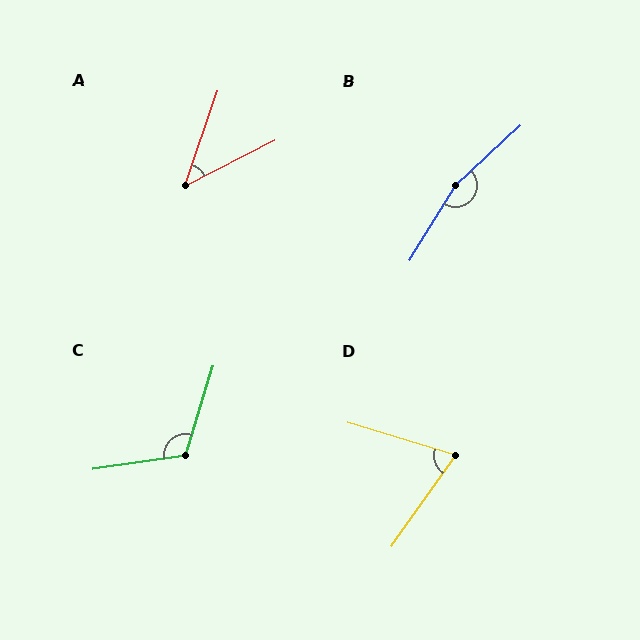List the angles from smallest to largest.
A (44°), D (72°), C (115°), B (164°).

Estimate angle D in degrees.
Approximately 72 degrees.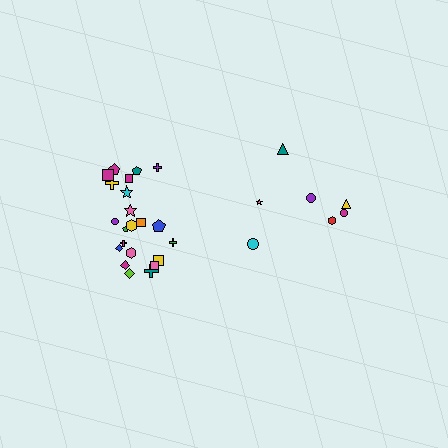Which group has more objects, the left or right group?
The left group.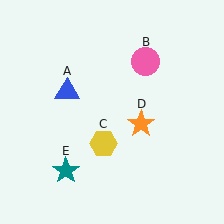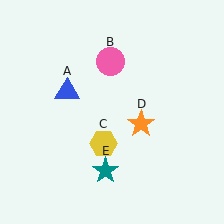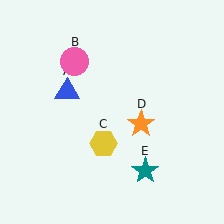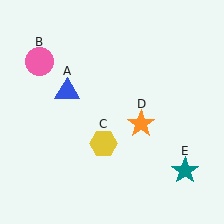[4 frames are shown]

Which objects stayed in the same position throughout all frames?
Blue triangle (object A) and yellow hexagon (object C) and orange star (object D) remained stationary.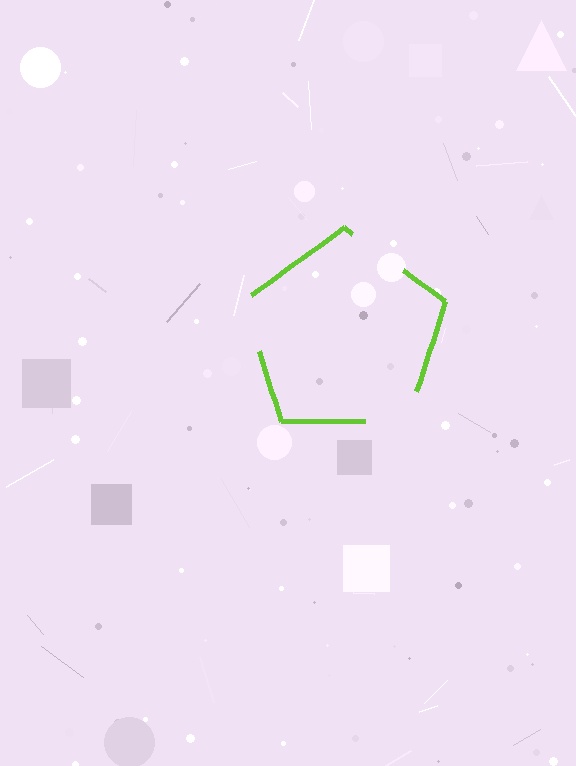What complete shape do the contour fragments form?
The contour fragments form a pentagon.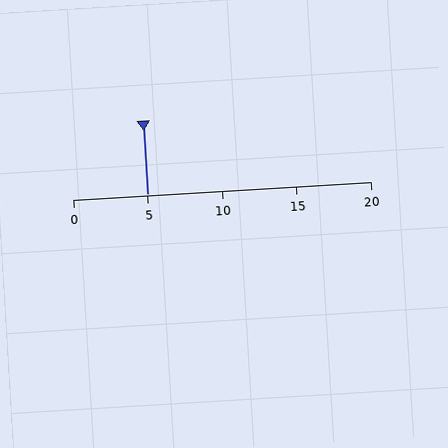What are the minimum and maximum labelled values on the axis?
The axis runs from 0 to 20.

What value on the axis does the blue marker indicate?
The marker indicates approximately 5.